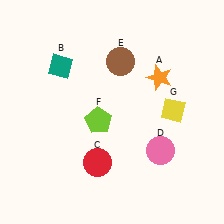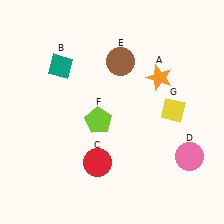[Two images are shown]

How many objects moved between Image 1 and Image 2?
1 object moved between the two images.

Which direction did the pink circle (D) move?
The pink circle (D) moved right.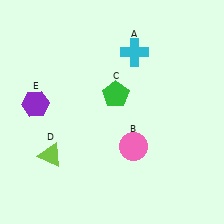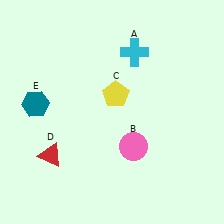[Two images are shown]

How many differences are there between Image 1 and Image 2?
There are 3 differences between the two images.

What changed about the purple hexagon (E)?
In Image 1, E is purple. In Image 2, it changed to teal.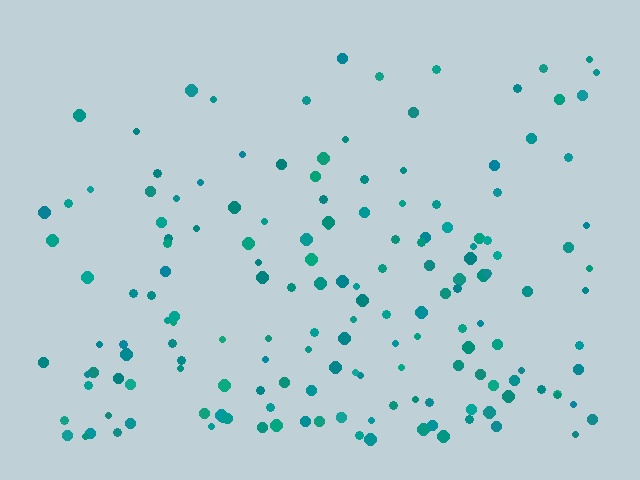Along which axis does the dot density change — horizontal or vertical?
Vertical.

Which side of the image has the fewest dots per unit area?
The top.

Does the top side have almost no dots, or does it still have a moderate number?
Still a moderate number, just noticeably fewer than the bottom.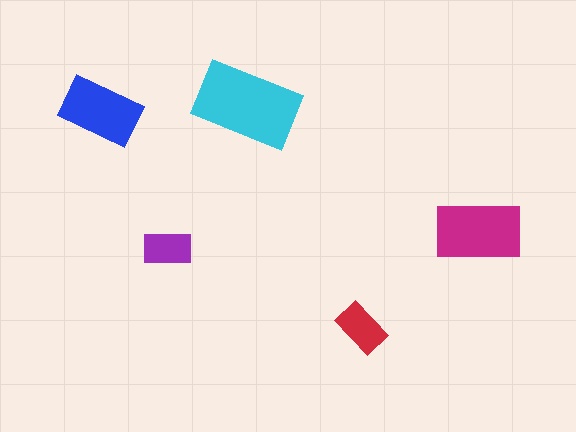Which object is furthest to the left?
The blue rectangle is leftmost.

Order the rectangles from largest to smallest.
the cyan one, the magenta one, the blue one, the red one, the purple one.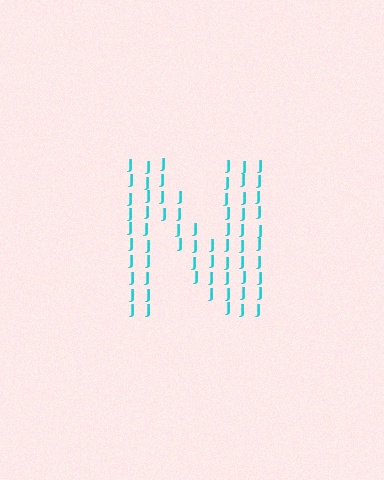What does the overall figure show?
The overall figure shows the letter N.